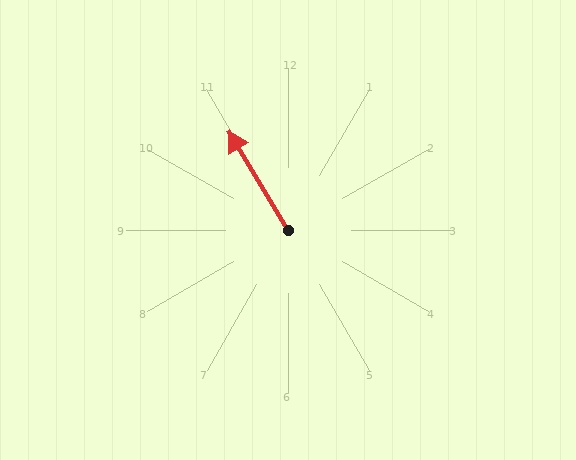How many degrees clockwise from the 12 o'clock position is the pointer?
Approximately 329 degrees.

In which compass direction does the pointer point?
Northwest.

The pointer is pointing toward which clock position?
Roughly 11 o'clock.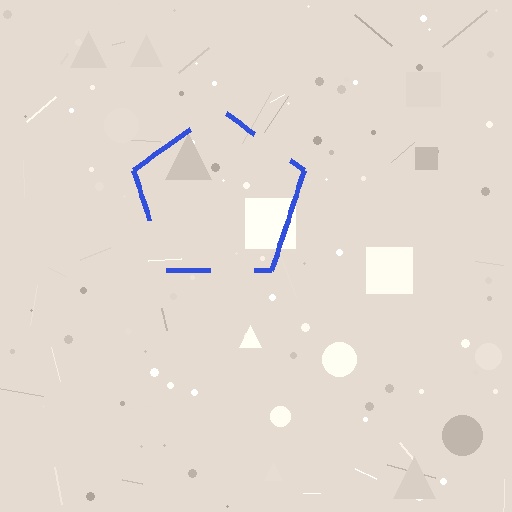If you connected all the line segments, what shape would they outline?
They would outline a pentagon.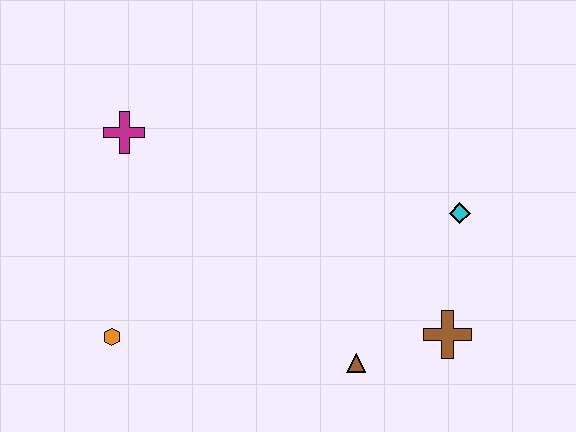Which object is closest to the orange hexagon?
The magenta cross is closest to the orange hexagon.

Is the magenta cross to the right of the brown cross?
No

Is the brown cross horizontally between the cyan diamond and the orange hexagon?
Yes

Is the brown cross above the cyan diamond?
No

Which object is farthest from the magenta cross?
The brown cross is farthest from the magenta cross.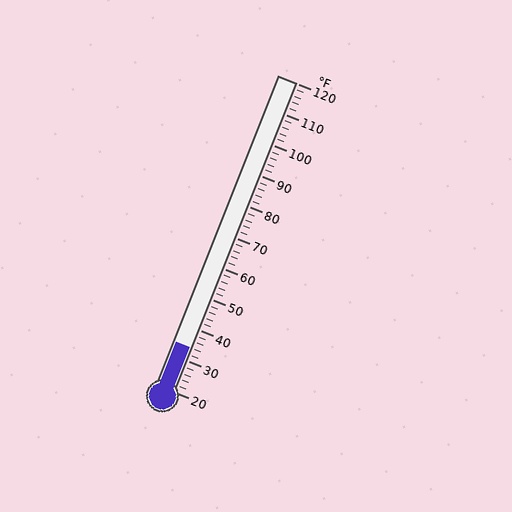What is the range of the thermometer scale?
The thermometer scale ranges from 20°F to 120°F.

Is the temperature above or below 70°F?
The temperature is below 70°F.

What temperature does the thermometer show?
The thermometer shows approximately 34°F.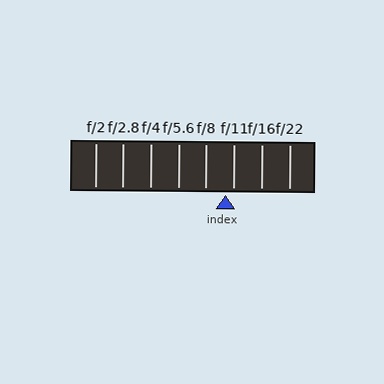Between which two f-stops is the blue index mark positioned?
The index mark is between f/8 and f/11.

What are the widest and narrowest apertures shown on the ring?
The widest aperture shown is f/2 and the narrowest is f/22.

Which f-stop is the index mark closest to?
The index mark is closest to f/11.